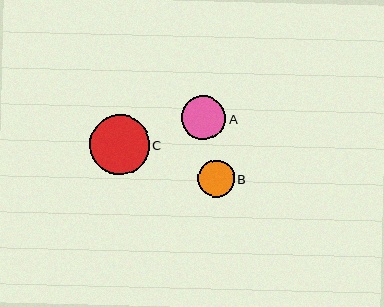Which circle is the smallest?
Circle B is the smallest with a size of approximately 37 pixels.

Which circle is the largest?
Circle C is the largest with a size of approximately 60 pixels.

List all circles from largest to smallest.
From largest to smallest: C, A, B.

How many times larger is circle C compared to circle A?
Circle C is approximately 1.4 times the size of circle A.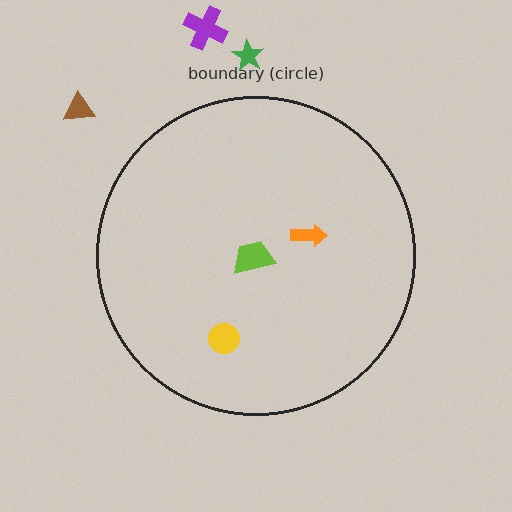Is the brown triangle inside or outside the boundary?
Outside.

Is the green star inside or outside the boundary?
Outside.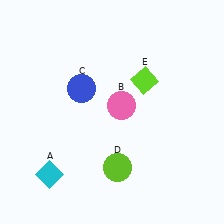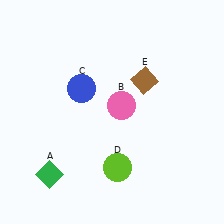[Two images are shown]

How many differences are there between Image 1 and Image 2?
There are 2 differences between the two images.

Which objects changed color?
A changed from cyan to green. E changed from lime to brown.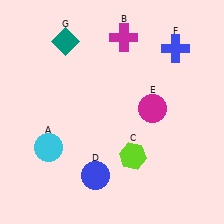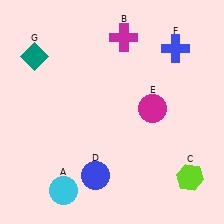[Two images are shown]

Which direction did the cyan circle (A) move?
The cyan circle (A) moved down.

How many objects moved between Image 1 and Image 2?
3 objects moved between the two images.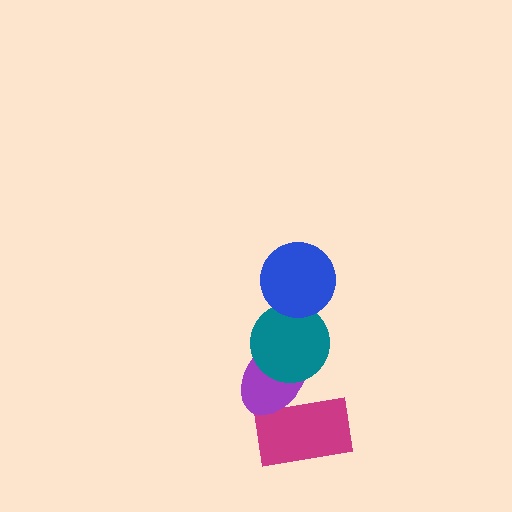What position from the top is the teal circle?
The teal circle is 2nd from the top.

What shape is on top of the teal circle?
The blue circle is on top of the teal circle.